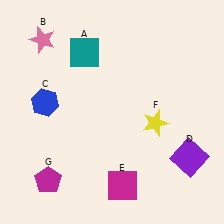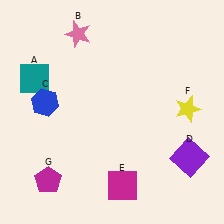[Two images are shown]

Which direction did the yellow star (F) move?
The yellow star (F) moved right.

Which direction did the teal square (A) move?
The teal square (A) moved left.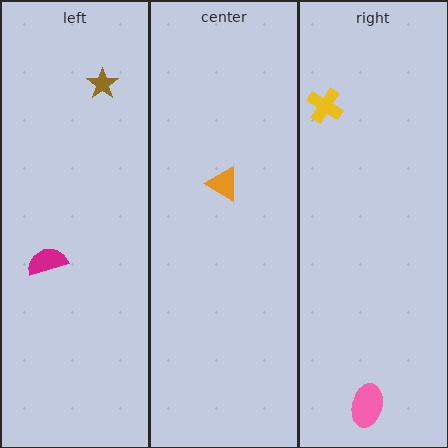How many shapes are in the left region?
2.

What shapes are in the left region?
The magenta semicircle, the brown star.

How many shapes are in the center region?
1.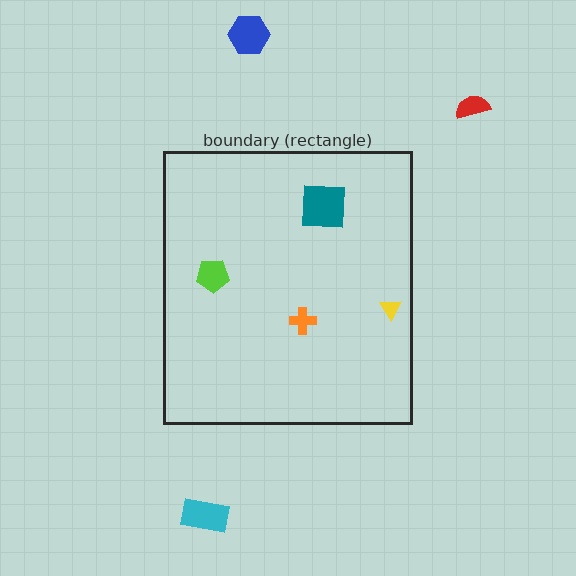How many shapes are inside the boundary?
4 inside, 3 outside.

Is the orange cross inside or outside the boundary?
Inside.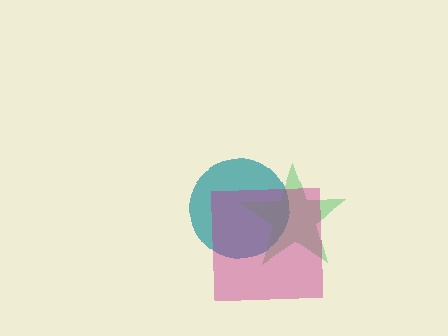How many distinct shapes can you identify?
There are 3 distinct shapes: a teal circle, a green star, a magenta square.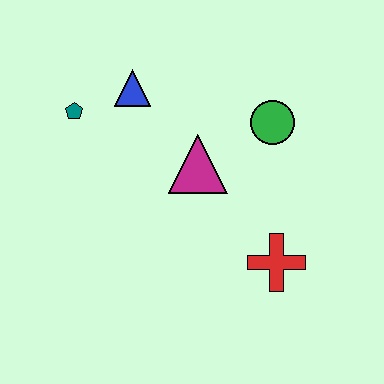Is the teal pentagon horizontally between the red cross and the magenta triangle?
No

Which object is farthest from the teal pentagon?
The red cross is farthest from the teal pentagon.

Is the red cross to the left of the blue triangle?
No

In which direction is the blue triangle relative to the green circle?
The blue triangle is to the left of the green circle.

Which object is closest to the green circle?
The magenta triangle is closest to the green circle.